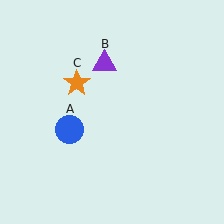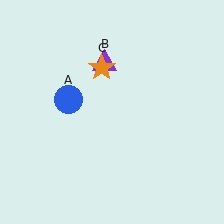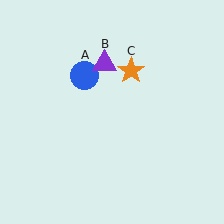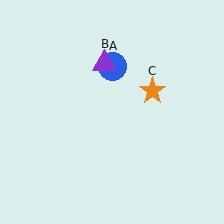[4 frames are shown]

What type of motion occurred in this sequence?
The blue circle (object A), orange star (object C) rotated clockwise around the center of the scene.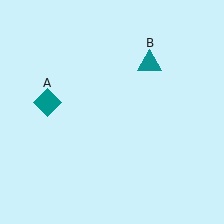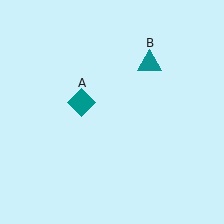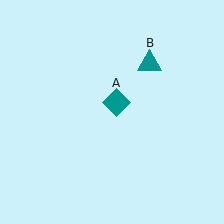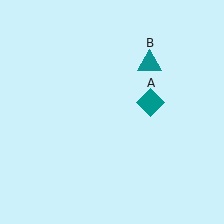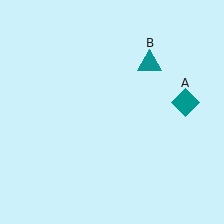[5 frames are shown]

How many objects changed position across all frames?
1 object changed position: teal diamond (object A).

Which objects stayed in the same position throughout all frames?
Teal triangle (object B) remained stationary.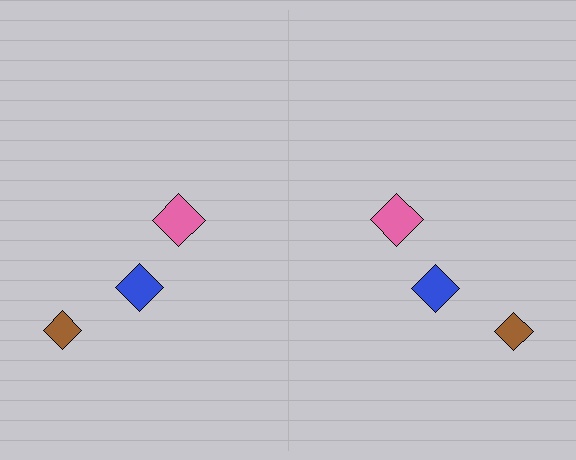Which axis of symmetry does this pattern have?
The pattern has a vertical axis of symmetry running through the center of the image.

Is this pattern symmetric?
Yes, this pattern has bilateral (reflection) symmetry.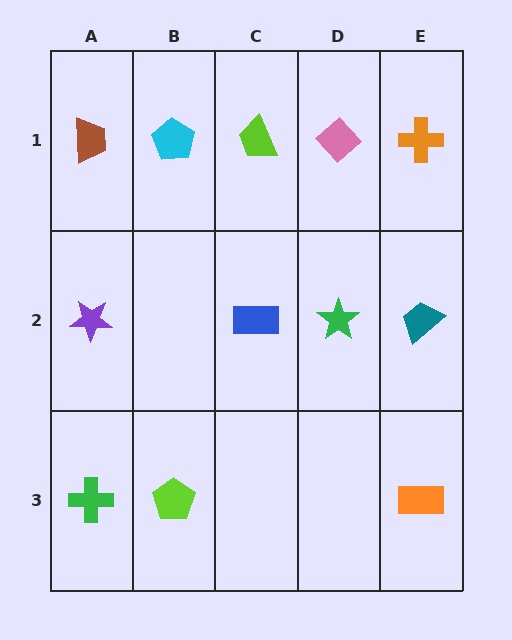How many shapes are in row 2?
4 shapes.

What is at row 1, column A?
A brown trapezoid.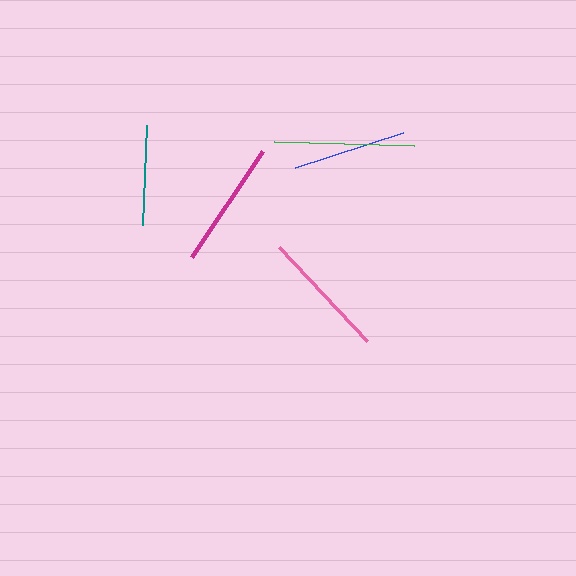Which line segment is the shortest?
The teal line is the shortest at approximately 100 pixels.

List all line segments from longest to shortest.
From longest to shortest: green, pink, magenta, blue, teal.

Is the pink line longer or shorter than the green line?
The green line is longer than the pink line.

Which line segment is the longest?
The green line is the longest at approximately 140 pixels.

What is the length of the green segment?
The green segment is approximately 140 pixels long.